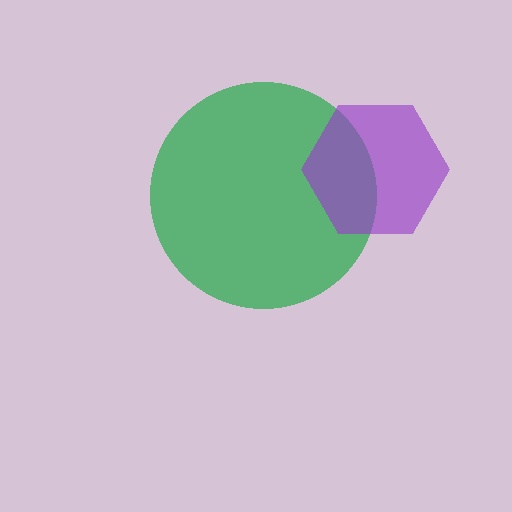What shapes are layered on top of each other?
The layered shapes are: a green circle, a purple hexagon.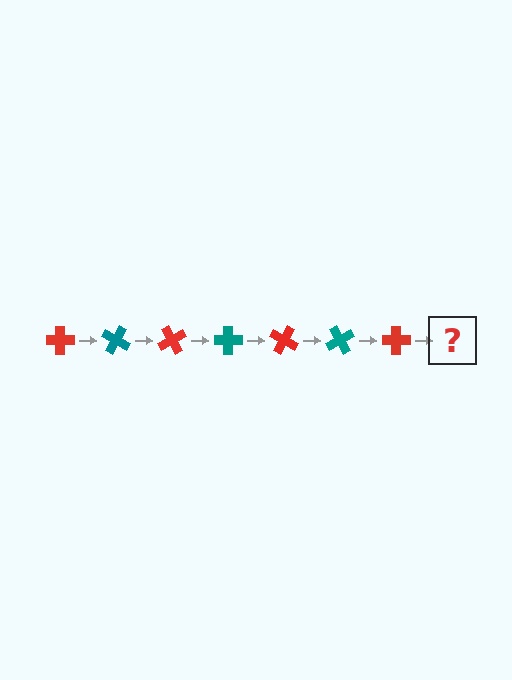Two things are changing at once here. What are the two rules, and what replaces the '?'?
The two rules are that it rotates 30 degrees each step and the color cycles through red and teal. The '?' should be a teal cross, rotated 210 degrees from the start.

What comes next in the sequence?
The next element should be a teal cross, rotated 210 degrees from the start.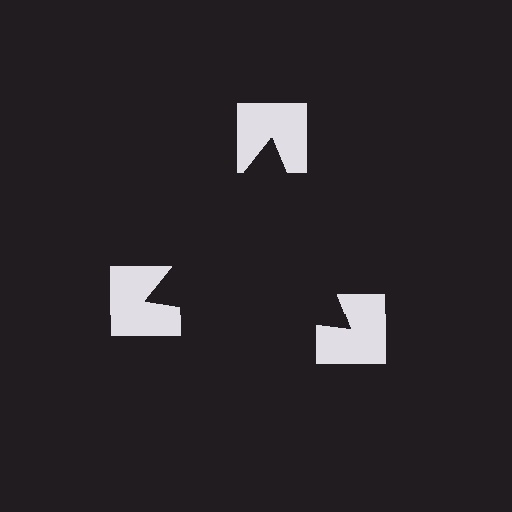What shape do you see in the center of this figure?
An illusory triangle — its edges are inferred from the aligned wedge cuts in the notched squares, not physically drawn.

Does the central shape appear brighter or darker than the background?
It typically appears slightly darker than the background, even though no actual brightness change is drawn.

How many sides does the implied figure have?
3 sides.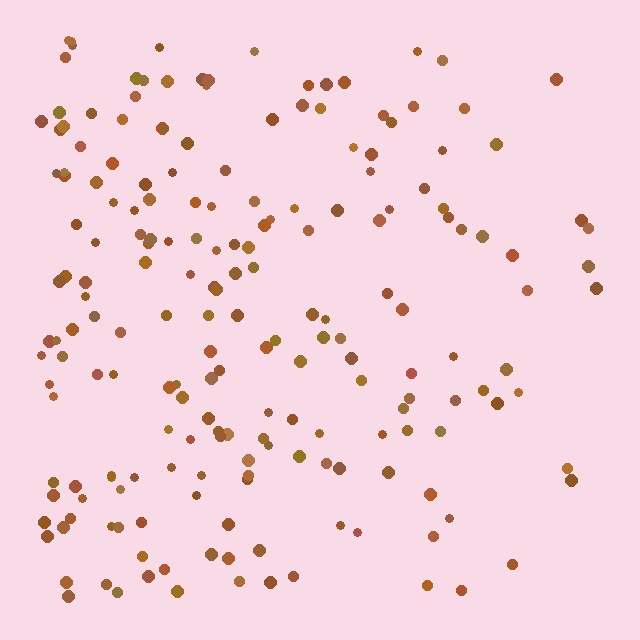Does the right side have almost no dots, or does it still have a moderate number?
Still a moderate number, just noticeably fewer than the left.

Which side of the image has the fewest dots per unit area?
The right.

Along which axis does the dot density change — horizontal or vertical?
Horizontal.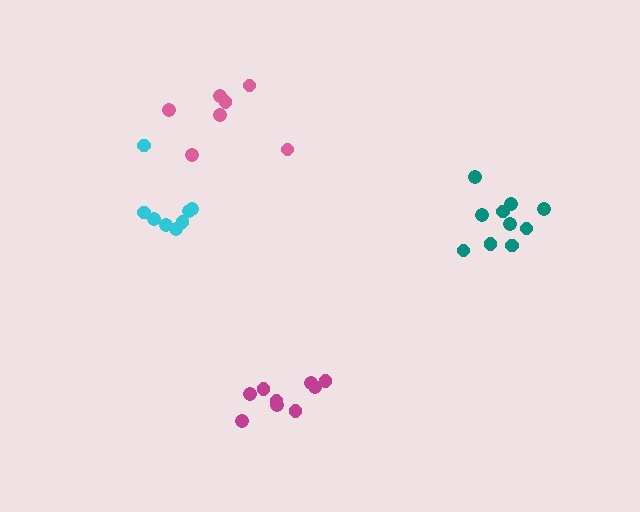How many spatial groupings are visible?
There are 4 spatial groupings.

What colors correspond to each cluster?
The clusters are colored: teal, magenta, pink, cyan.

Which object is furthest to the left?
The cyan cluster is leftmost.